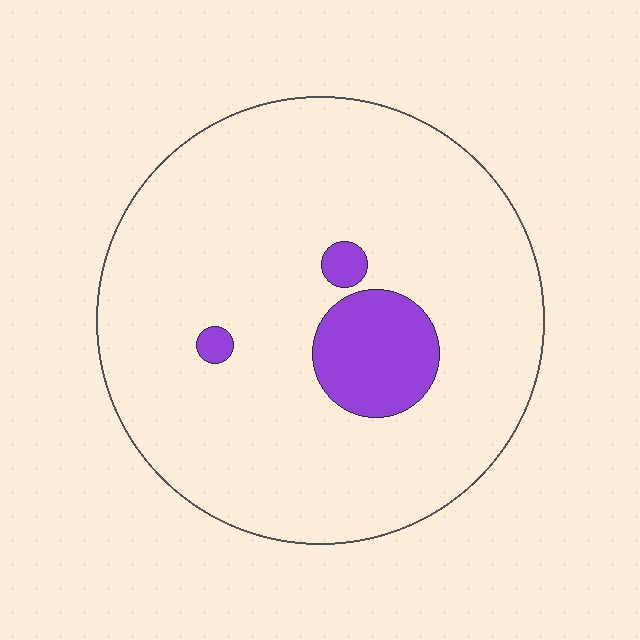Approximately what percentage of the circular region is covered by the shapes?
Approximately 10%.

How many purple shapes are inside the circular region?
3.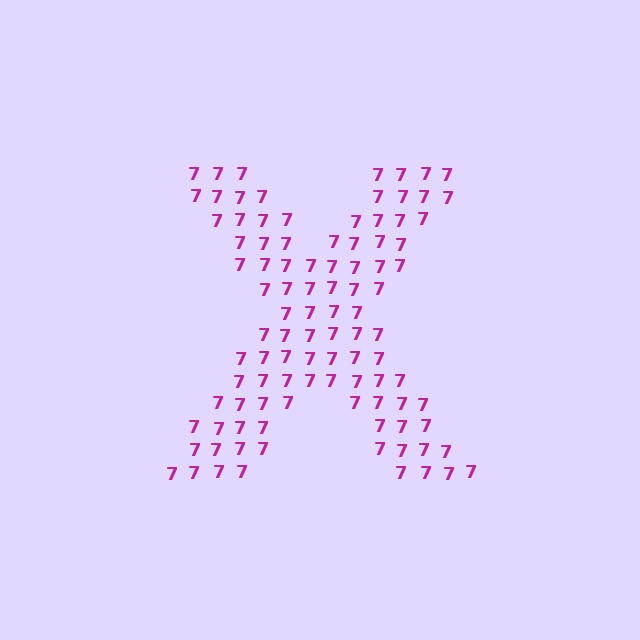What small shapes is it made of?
It is made of small digit 7's.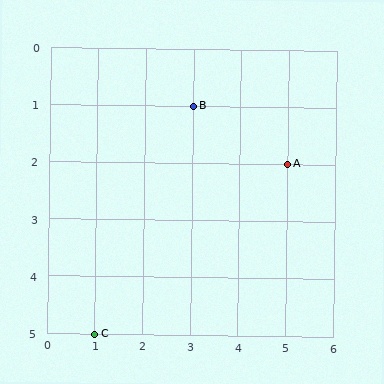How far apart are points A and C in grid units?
Points A and C are 4 columns and 3 rows apart (about 5.0 grid units diagonally).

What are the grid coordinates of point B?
Point B is at grid coordinates (3, 1).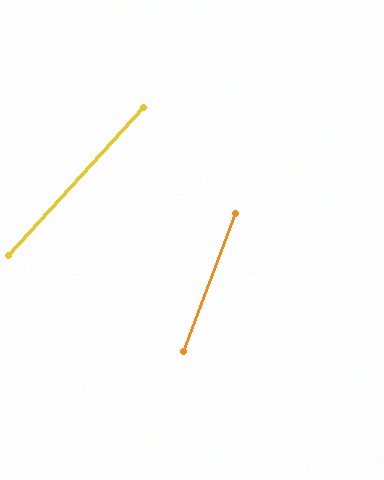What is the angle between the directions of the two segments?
Approximately 22 degrees.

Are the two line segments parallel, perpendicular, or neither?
Neither parallel nor perpendicular — they differ by about 22°.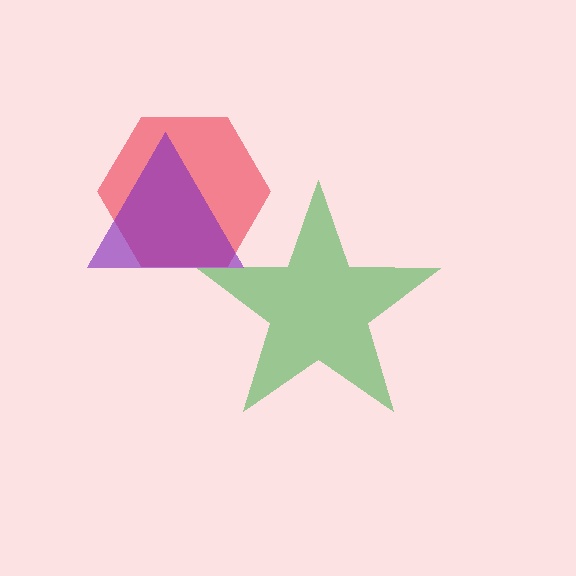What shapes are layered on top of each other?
The layered shapes are: a green star, a red hexagon, a purple triangle.